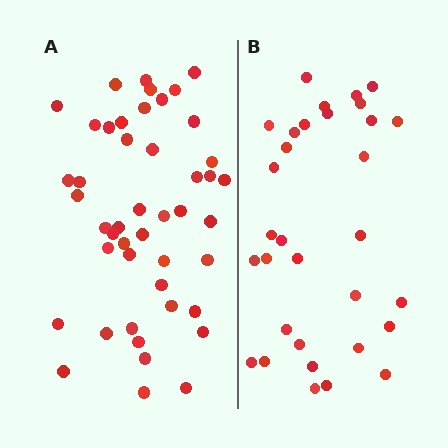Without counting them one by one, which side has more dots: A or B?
Region A (the left region) has more dots.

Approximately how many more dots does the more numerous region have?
Region A has approximately 15 more dots than region B.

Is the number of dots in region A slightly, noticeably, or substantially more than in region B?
Region A has noticeably more, but not dramatically so. The ratio is roughly 1.4 to 1.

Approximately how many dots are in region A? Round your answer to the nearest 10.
About 50 dots. (The exact count is 46, which rounds to 50.)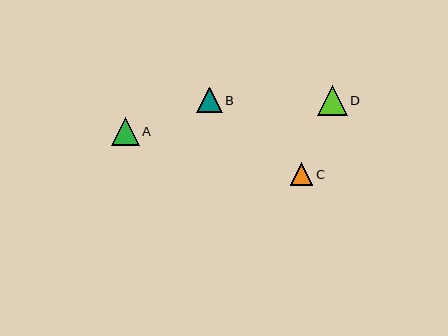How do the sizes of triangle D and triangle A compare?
Triangle D and triangle A are approximately the same size.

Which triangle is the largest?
Triangle D is the largest with a size of approximately 30 pixels.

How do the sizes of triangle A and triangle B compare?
Triangle A and triangle B are approximately the same size.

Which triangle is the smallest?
Triangle C is the smallest with a size of approximately 22 pixels.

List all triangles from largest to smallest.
From largest to smallest: D, A, B, C.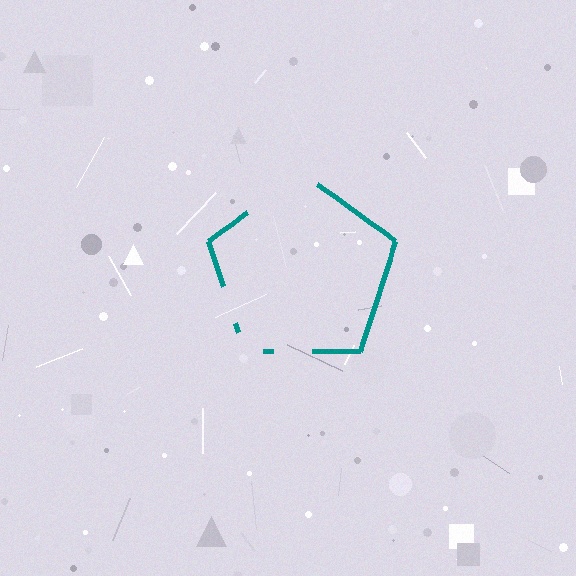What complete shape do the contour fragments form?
The contour fragments form a pentagon.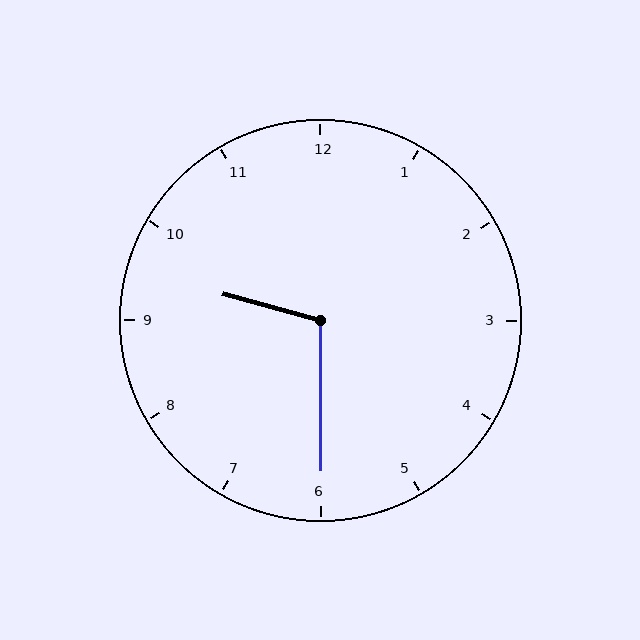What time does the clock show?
9:30.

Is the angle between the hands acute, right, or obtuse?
It is obtuse.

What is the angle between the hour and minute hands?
Approximately 105 degrees.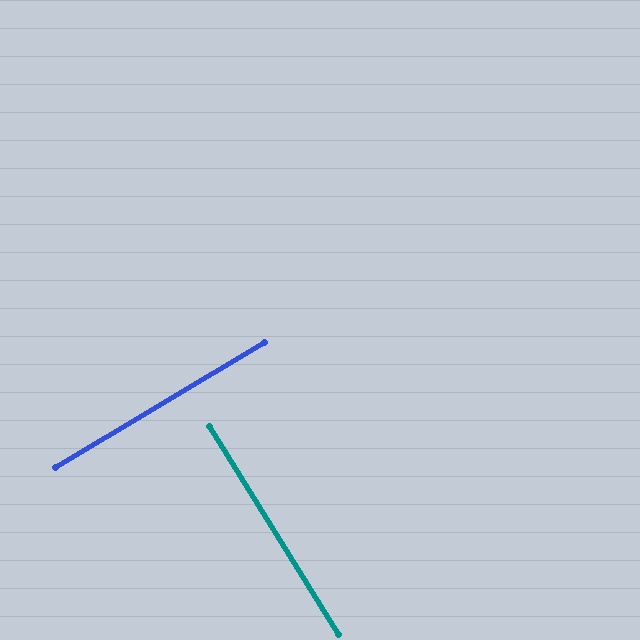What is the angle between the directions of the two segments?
Approximately 89 degrees.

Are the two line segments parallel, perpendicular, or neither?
Perpendicular — they meet at approximately 89°.